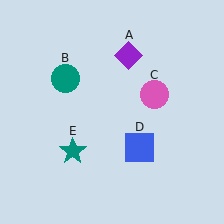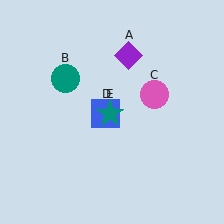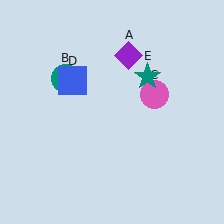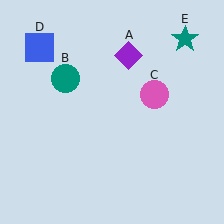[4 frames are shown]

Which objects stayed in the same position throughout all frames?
Purple diamond (object A) and teal circle (object B) and pink circle (object C) remained stationary.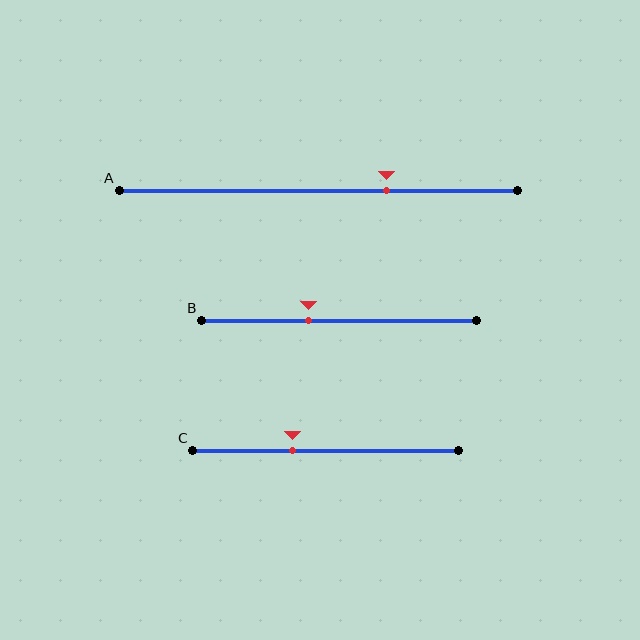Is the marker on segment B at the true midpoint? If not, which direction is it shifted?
No, the marker on segment B is shifted to the left by about 11% of the segment length.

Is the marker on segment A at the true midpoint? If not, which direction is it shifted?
No, the marker on segment A is shifted to the right by about 17% of the segment length.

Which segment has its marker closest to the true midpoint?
Segment B has its marker closest to the true midpoint.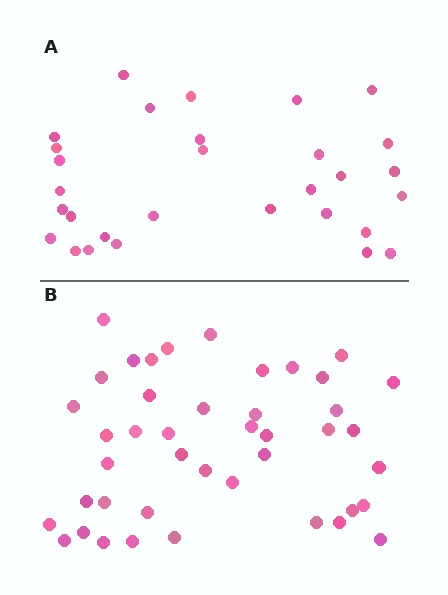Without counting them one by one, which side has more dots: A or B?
Region B (the bottom region) has more dots.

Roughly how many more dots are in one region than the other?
Region B has approximately 15 more dots than region A.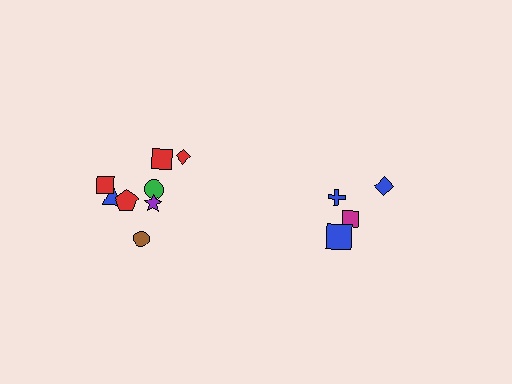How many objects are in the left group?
There are 8 objects.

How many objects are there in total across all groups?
There are 12 objects.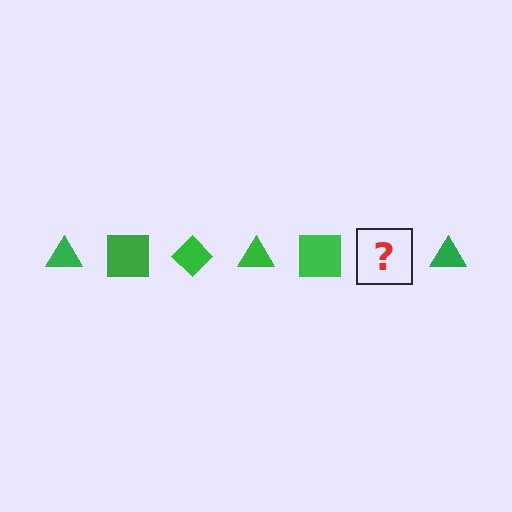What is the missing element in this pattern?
The missing element is a green diamond.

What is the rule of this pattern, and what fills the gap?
The rule is that the pattern cycles through triangle, square, diamond shapes in green. The gap should be filled with a green diamond.